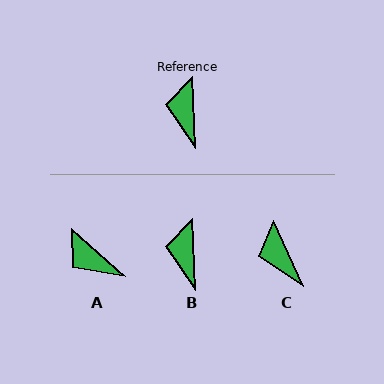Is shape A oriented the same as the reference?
No, it is off by about 46 degrees.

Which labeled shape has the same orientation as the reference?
B.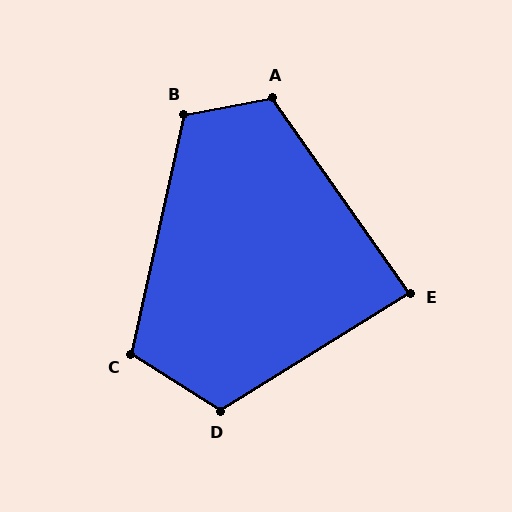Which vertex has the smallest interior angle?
E, at approximately 87 degrees.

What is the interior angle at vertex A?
Approximately 115 degrees (obtuse).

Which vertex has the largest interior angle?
D, at approximately 116 degrees.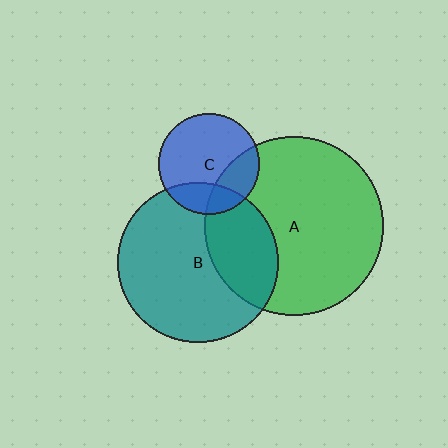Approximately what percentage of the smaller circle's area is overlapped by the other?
Approximately 20%.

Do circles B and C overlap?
Yes.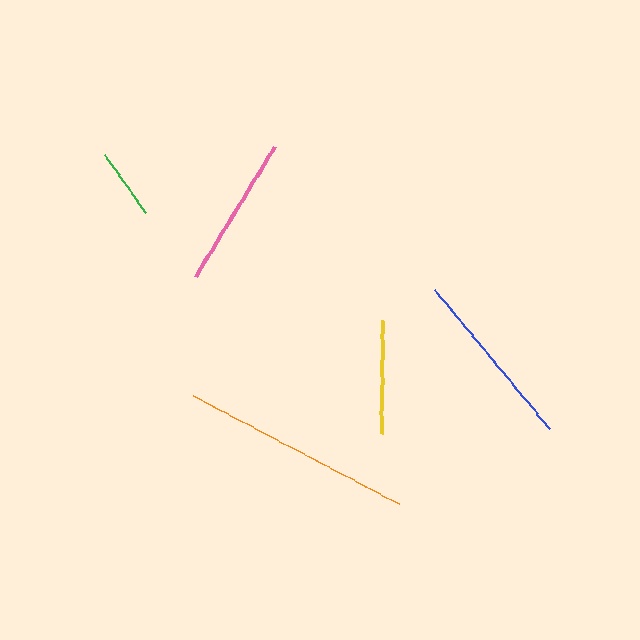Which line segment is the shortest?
The green line is the shortest at approximately 70 pixels.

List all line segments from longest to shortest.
From longest to shortest: orange, blue, pink, yellow, green.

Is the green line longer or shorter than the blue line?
The blue line is longer than the green line.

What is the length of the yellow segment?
The yellow segment is approximately 113 pixels long.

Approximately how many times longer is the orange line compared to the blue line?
The orange line is approximately 1.3 times the length of the blue line.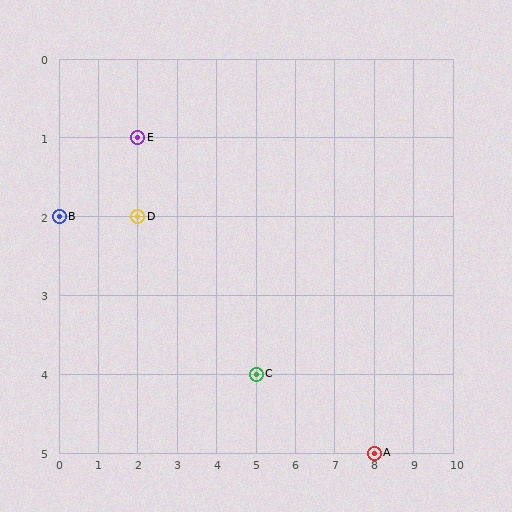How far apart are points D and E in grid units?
Points D and E are 1 row apart.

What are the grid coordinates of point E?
Point E is at grid coordinates (2, 1).